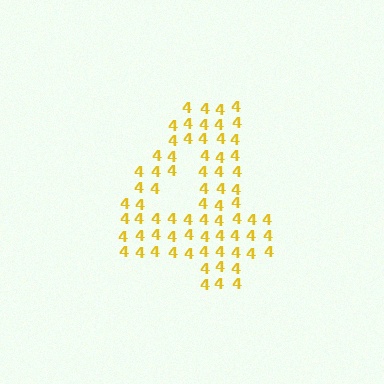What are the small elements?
The small elements are digit 4's.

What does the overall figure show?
The overall figure shows the digit 4.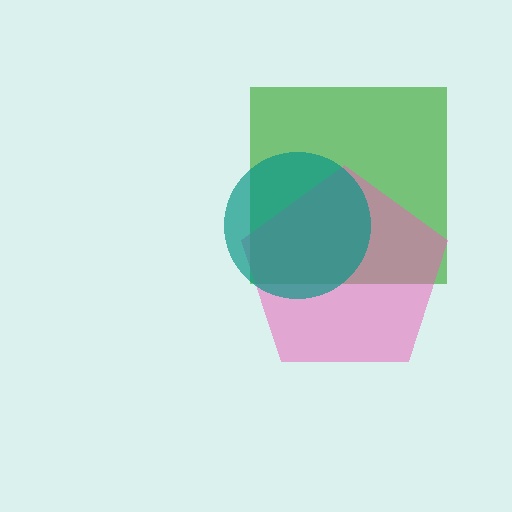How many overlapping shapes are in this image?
There are 3 overlapping shapes in the image.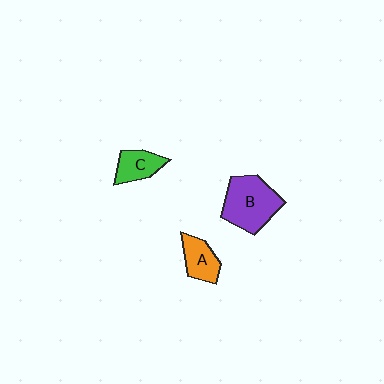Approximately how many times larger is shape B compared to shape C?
Approximately 1.9 times.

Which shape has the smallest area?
Shape C (green).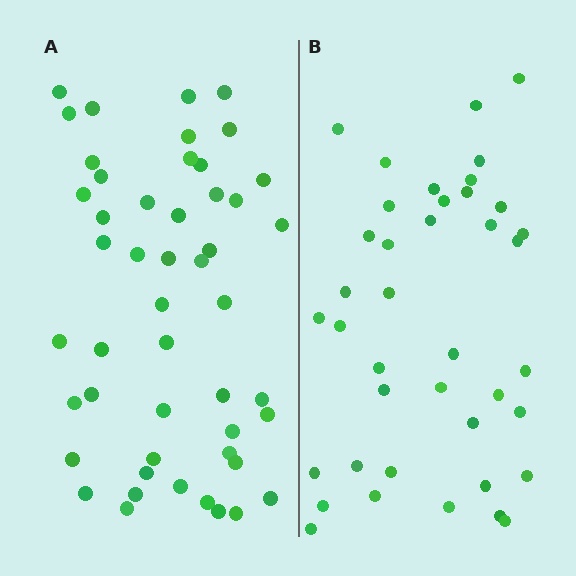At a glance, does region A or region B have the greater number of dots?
Region A (the left region) has more dots.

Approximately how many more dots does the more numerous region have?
Region A has roughly 8 or so more dots than region B.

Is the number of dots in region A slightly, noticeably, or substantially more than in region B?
Region A has only slightly more — the two regions are fairly close. The ratio is roughly 1.2 to 1.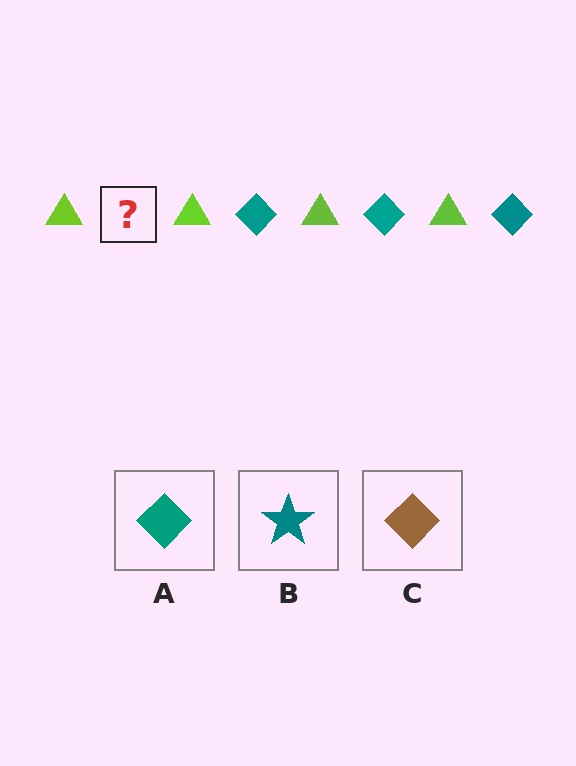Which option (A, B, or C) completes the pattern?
A.